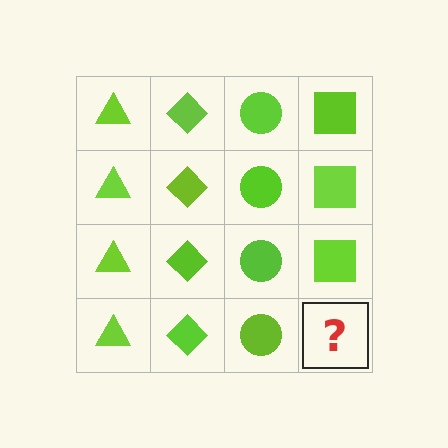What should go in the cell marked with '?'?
The missing cell should contain a lime square.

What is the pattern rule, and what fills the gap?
The rule is that each column has a consistent shape. The gap should be filled with a lime square.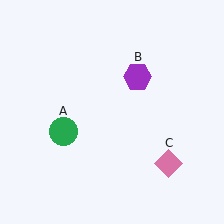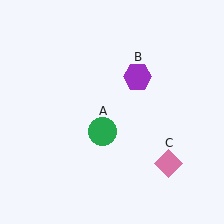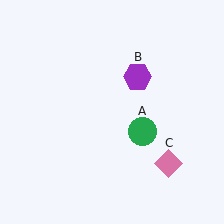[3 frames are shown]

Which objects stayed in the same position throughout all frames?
Purple hexagon (object B) and pink diamond (object C) remained stationary.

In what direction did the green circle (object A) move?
The green circle (object A) moved right.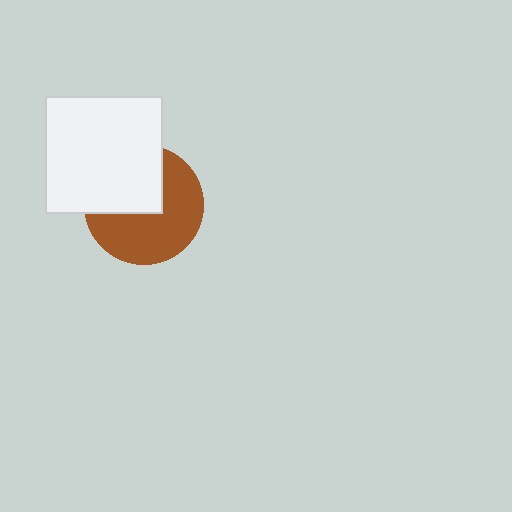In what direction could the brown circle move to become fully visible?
The brown circle could move toward the lower-right. That would shift it out from behind the white square entirely.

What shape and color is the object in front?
The object in front is a white square.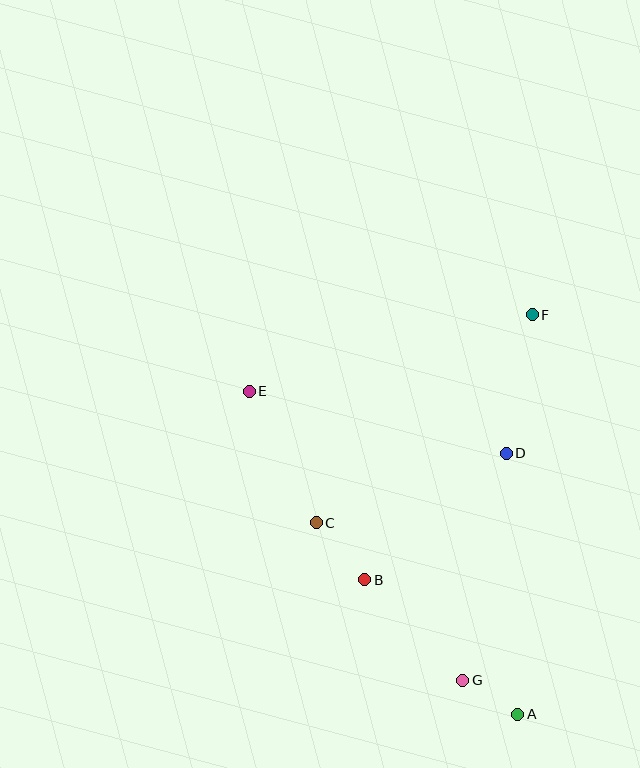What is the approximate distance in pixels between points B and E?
The distance between B and E is approximately 221 pixels.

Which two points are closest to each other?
Points A and G are closest to each other.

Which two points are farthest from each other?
Points A and E are farthest from each other.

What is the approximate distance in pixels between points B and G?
The distance between B and G is approximately 140 pixels.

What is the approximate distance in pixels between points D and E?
The distance between D and E is approximately 264 pixels.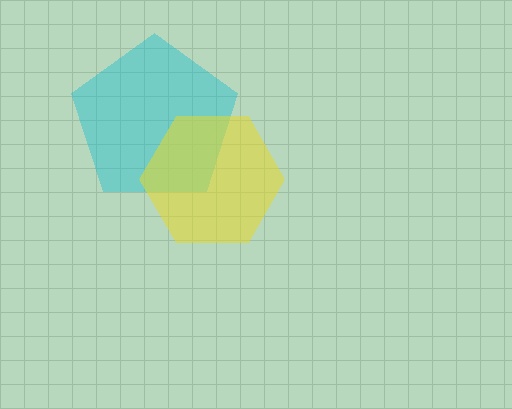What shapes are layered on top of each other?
The layered shapes are: a cyan pentagon, a yellow hexagon.